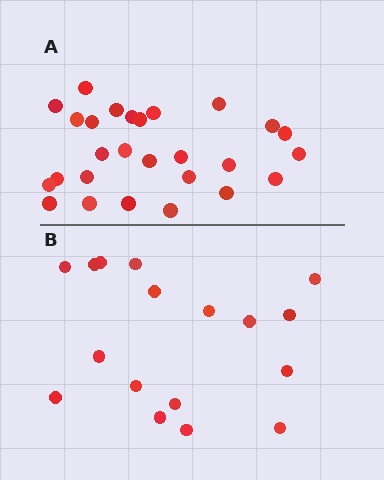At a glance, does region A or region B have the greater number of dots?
Region A (the top region) has more dots.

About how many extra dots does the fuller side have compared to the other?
Region A has roughly 10 or so more dots than region B.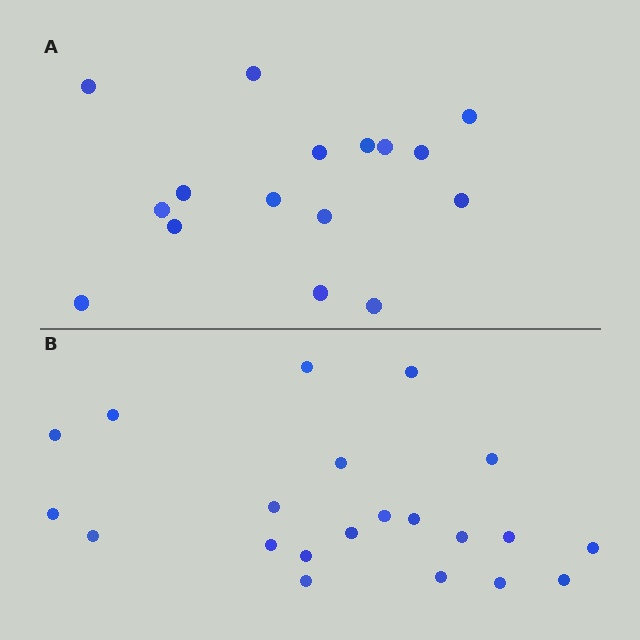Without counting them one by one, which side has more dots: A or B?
Region B (the bottom region) has more dots.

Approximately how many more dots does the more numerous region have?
Region B has about 5 more dots than region A.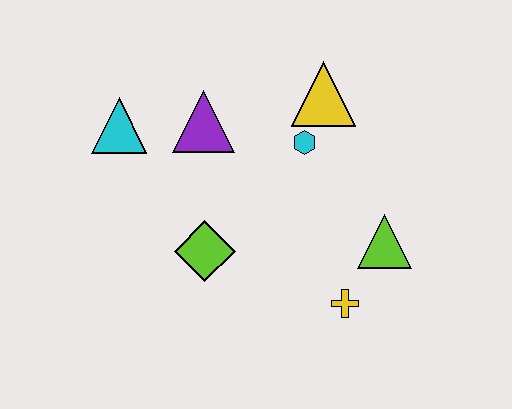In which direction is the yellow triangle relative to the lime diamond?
The yellow triangle is above the lime diamond.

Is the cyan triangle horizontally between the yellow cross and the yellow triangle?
No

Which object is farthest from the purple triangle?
The yellow cross is farthest from the purple triangle.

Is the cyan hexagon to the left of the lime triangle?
Yes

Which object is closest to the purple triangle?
The cyan triangle is closest to the purple triangle.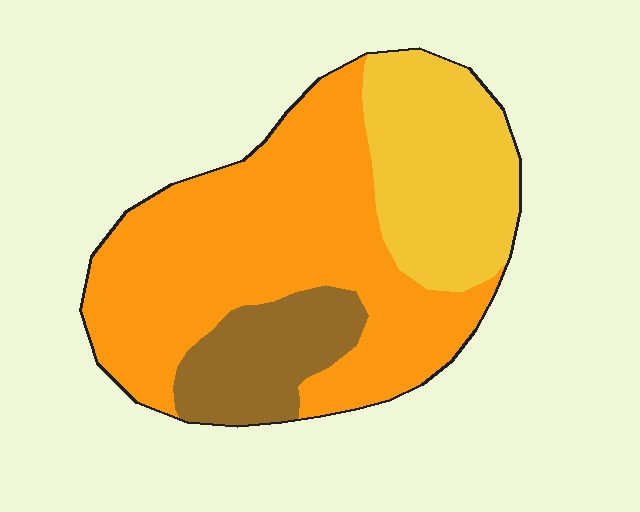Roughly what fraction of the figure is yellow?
Yellow covers 26% of the figure.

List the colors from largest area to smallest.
From largest to smallest: orange, yellow, brown.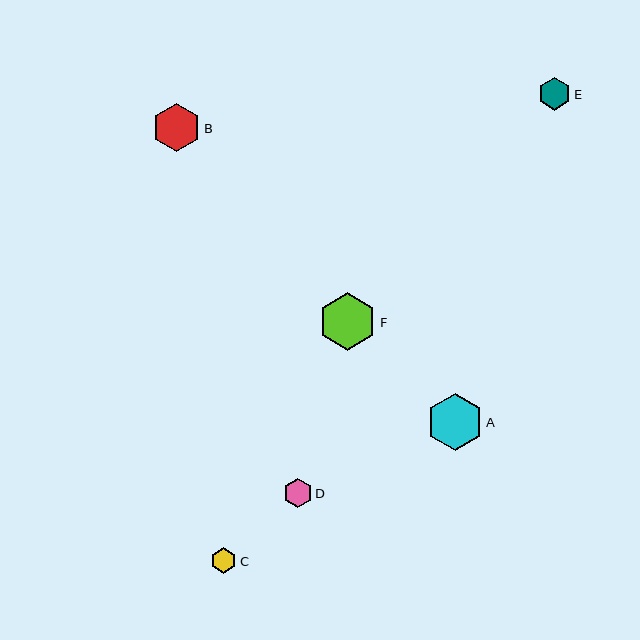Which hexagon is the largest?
Hexagon F is the largest with a size of approximately 58 pixels.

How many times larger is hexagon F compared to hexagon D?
Hexagon F is approximately 2.0 times the size of hexagon D.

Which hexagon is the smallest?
Hexagon C is the smallest with a size of approximately 25 pixels.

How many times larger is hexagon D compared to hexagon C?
Hexagon D is approximately 1.1 times the size of hexagon C.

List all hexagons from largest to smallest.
From largest to smallest: F, A, B, E, D, C.